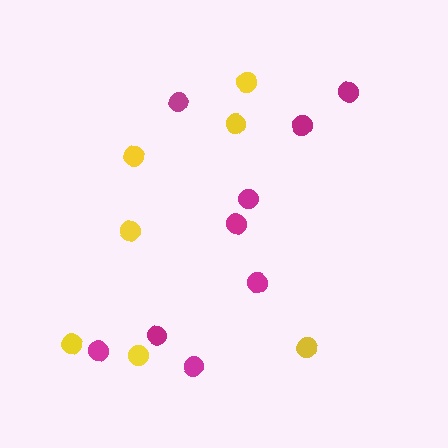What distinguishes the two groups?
There are 2 groups: one group of yellow circles (7) and one group of magenta circles (9).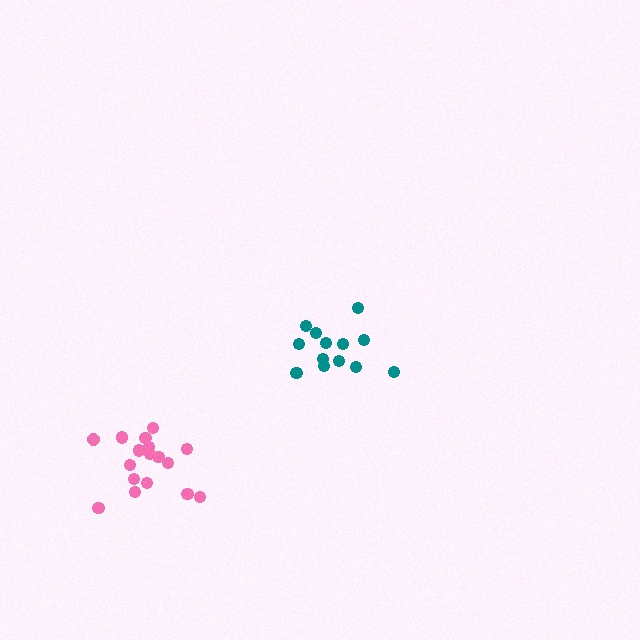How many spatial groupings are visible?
There are 2 spatial groupings.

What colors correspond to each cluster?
The clusters are colored: pink, teal.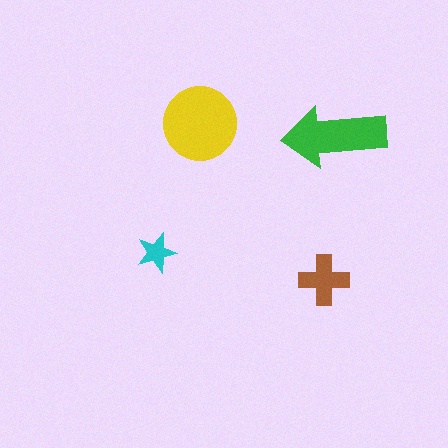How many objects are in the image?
There are 4 objects in the image.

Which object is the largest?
The yellow circle.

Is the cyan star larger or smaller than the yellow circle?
Smaller.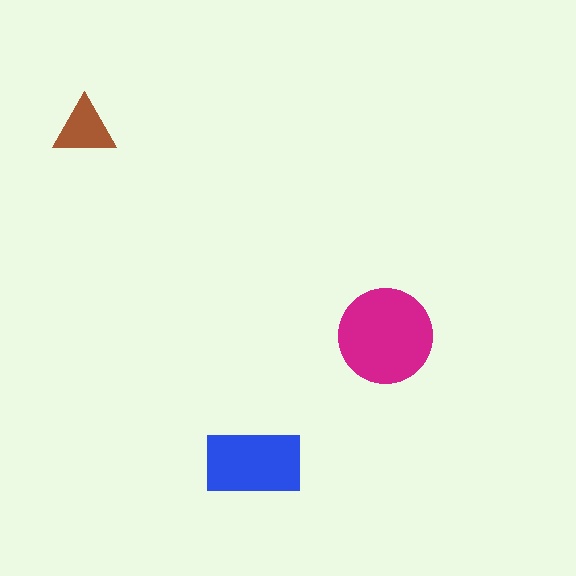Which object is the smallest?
The brown triangle.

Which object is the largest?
The magenta circle.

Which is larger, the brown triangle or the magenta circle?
The magenta circle.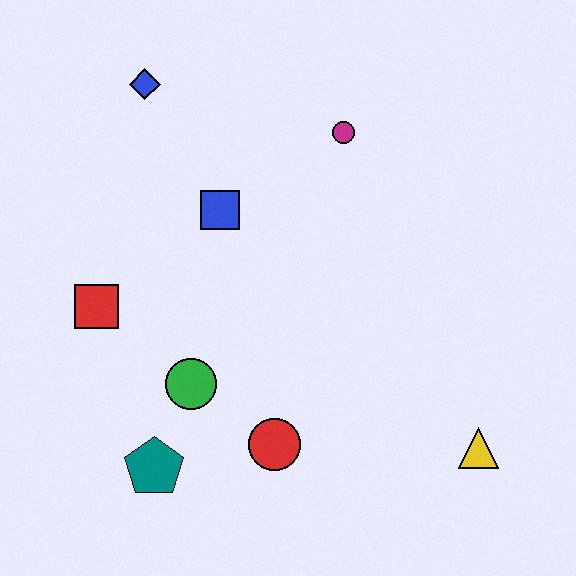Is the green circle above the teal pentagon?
Yes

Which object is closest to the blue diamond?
The blue square is closest to the blue diamond.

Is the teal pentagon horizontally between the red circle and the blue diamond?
Yes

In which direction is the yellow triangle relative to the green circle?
The yellow triangle is to the right of the green circle.